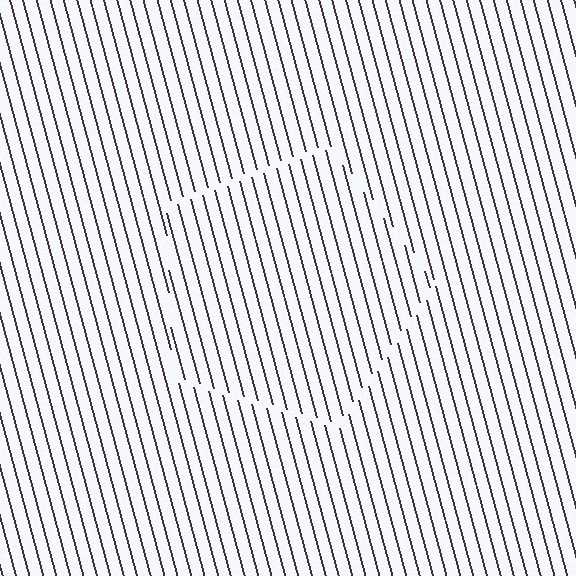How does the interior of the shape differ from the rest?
The interior of the shape contains the same grating, shifted by half a period — the contour is defined by the phase discontinuity where line-ends from the inner and outer gratings abut.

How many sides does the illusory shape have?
5 sides — the line-ends trace a pentagon.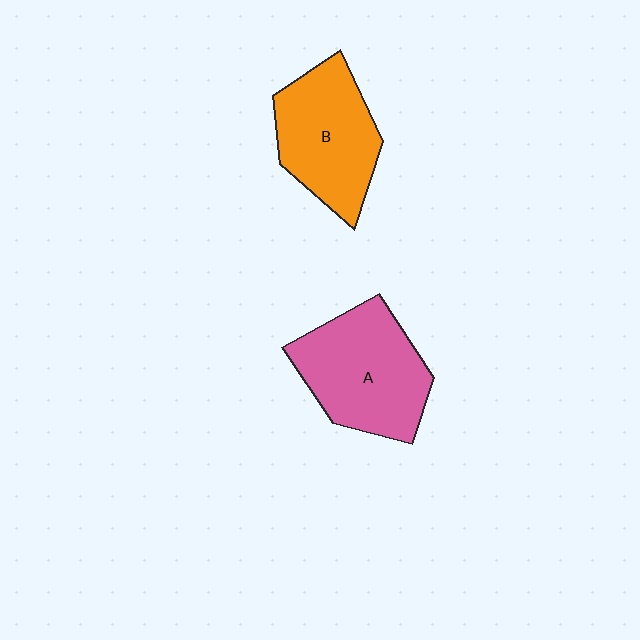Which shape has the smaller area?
Shape B (orange).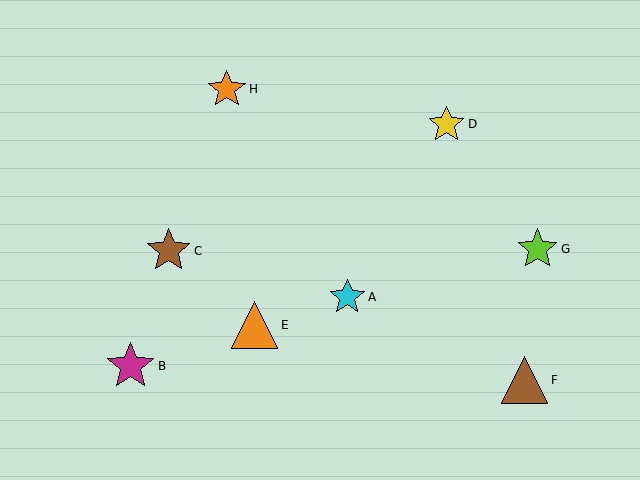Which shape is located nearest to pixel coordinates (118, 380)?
The magenta star (labeled B) at (131, 366) is nearest to that location.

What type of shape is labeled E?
Shape E is an orange triangle.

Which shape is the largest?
The magenta star (labeled B) is the largest.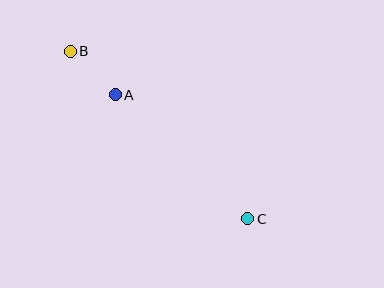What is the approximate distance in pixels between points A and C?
The distance between A and C is approximately 181 pixels.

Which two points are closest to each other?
Points A and B are closest to each other.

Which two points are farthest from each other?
Points B and C are farthest from each other.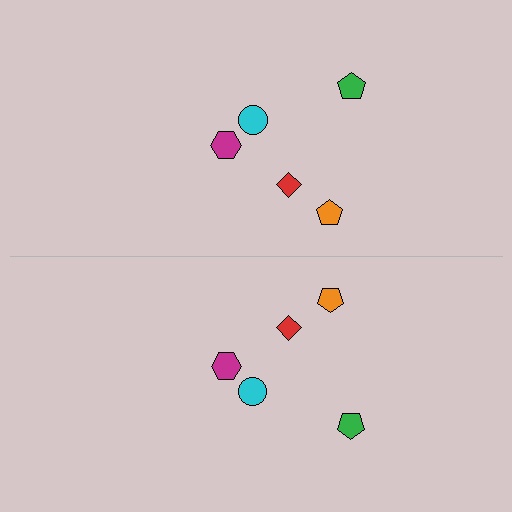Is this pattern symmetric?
Yes, this pattern has bilateral (reflection) symmetry.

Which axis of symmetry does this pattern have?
The pattern has a horizontal axis of symmetry running through the center of the image.